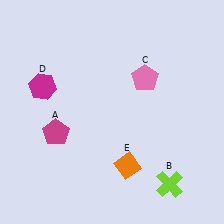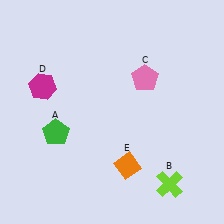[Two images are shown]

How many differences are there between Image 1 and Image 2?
There is 1 difference between the two images.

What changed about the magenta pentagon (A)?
In Image 1, A is magenta. In Image 2, it changed to green.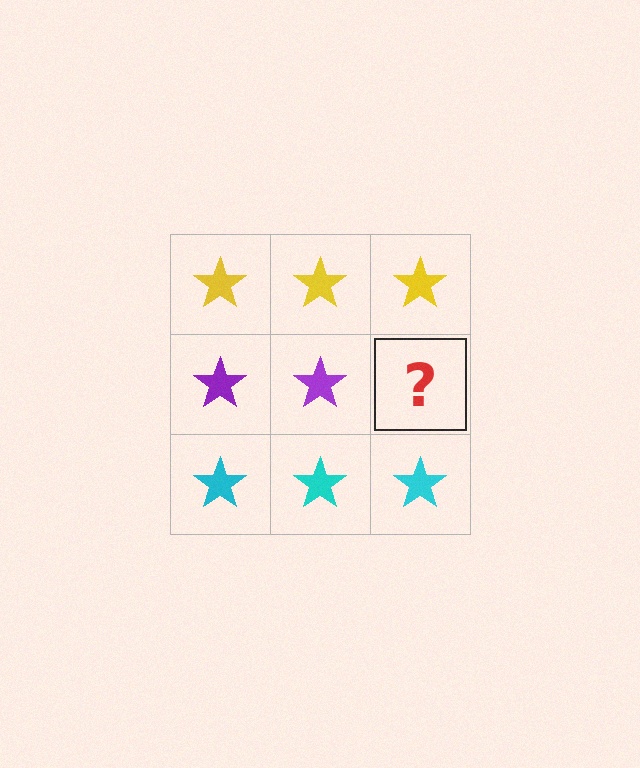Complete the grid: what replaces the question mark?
The question mark should be replaced with a purple star.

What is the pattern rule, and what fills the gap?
The rule is that each row has a consistent color. The gap should be filled with a purple star.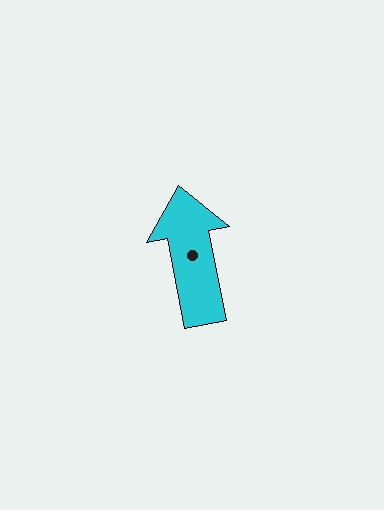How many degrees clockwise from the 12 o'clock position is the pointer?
Approximately 349 degrees.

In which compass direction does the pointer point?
North.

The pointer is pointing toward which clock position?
Roughly 12 o'clock.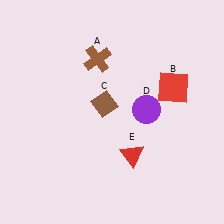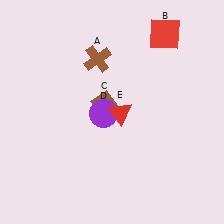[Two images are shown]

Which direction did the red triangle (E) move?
The red triangle (E) moved up.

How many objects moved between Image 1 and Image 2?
3 objects moved between the two images.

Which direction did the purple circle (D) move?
The purple circle (D) moved left.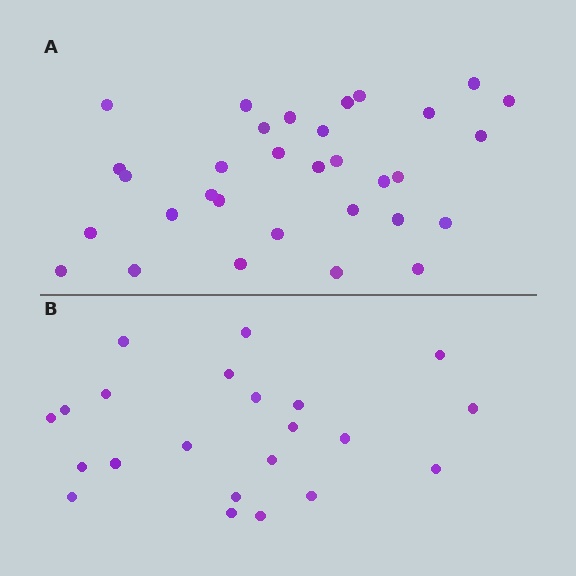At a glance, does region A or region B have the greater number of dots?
Region A (the top region) has more dots.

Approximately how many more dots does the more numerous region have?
Region A has roughly 10 or so more dots than region B.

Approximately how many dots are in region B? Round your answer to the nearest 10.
About 20 dots. (The exact count is 22, which rounds to 20.)